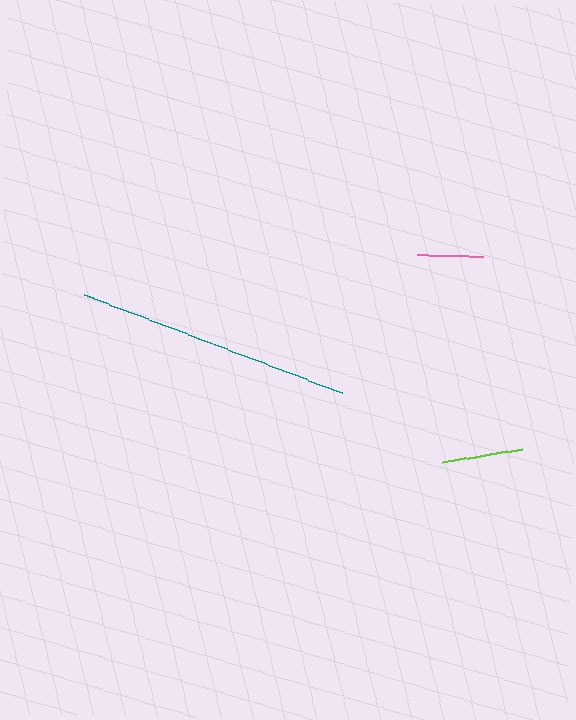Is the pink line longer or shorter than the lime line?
The lime line is longer than the pink line.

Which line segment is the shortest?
The pink line is the shortest at approximately 66 pixels.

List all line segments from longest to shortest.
From longest to shortest: teal, lime, pink.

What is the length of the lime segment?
The lime segment is approximately 80 pixels long.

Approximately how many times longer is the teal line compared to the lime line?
The teal line is approximately 3.4 times the length of the lime line.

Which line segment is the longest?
The teal line is the longest at approximately 276 pixels.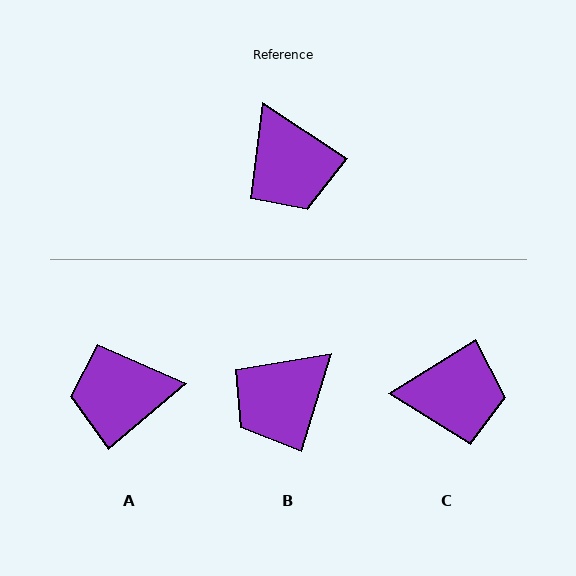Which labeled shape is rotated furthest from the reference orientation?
A, about 106 degrees away.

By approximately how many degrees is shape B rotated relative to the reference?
Approximately 74 degrees clockwise.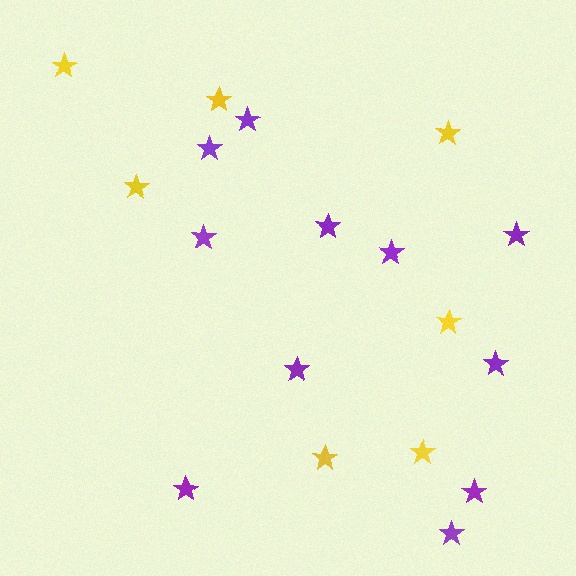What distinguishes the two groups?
There are 2 groups: one group of yellow stars (7) and one group of purple stars (11).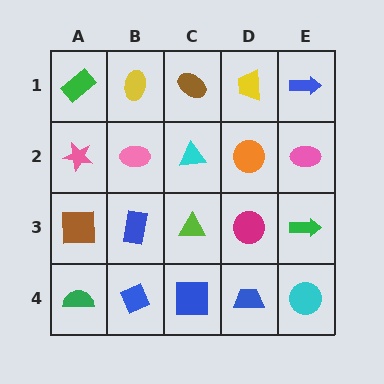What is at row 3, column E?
A green arrow.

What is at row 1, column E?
A blue arrow.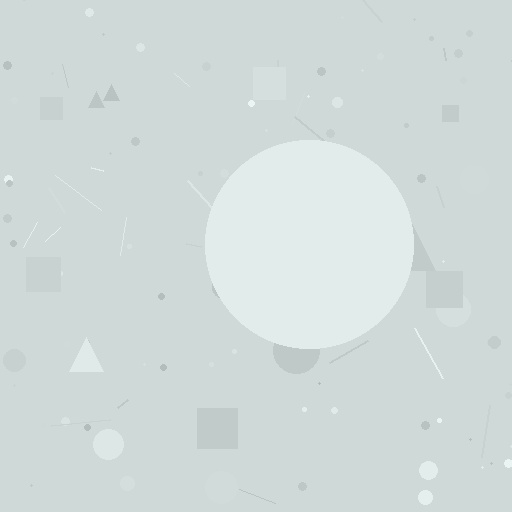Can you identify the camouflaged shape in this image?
The camouflaged shape is a circle.